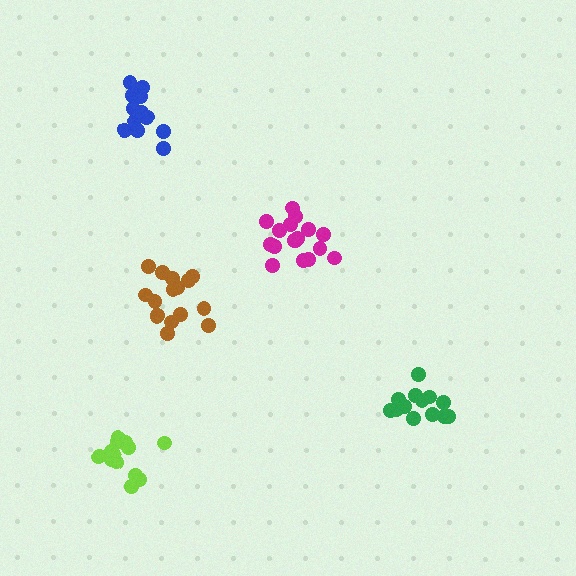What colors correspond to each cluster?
The clusters are colored: magenta, green, brown, blue, lime.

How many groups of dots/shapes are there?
There are 5 groups.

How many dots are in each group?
Group 1: 17 dots, Group 2: 13 dots, Group 3: 16 dots, Group 4: 13 dots, Group 5: 13 dots (72 total).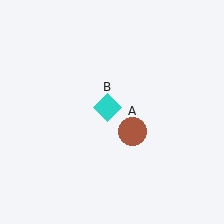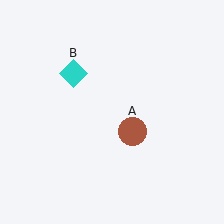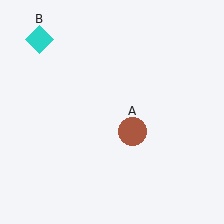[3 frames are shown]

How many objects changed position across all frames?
1 object changed position: cyan diamond (object B).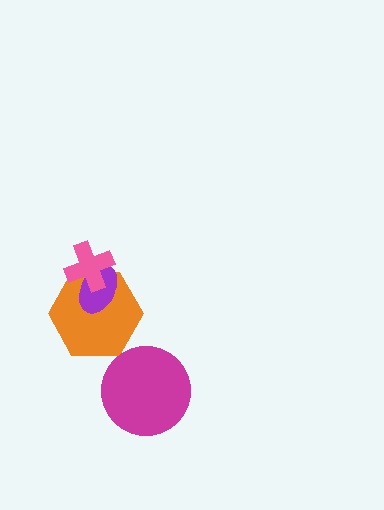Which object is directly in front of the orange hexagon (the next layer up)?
The purple ellipse is directly in front of the orange hexagon.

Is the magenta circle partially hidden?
No, no other shape covers it.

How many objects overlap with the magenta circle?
0 objects overlap with the magenta circle.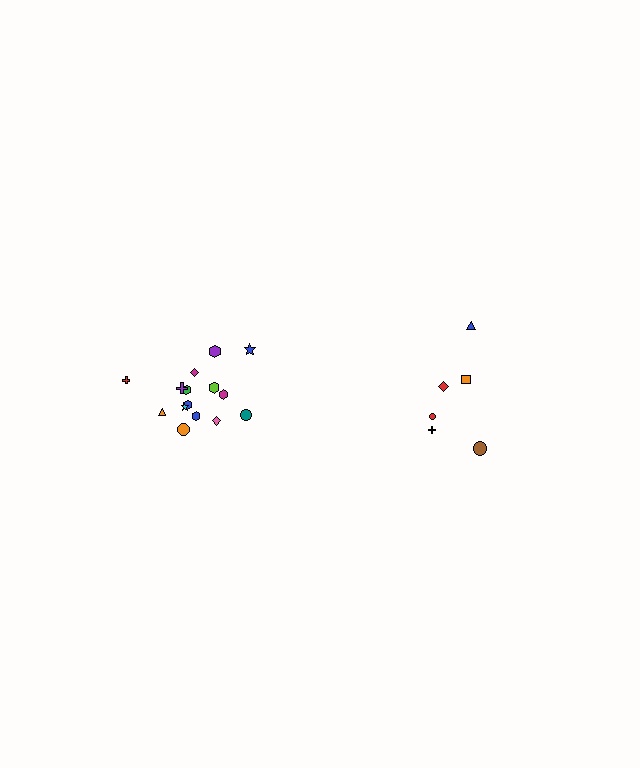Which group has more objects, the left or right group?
The left group.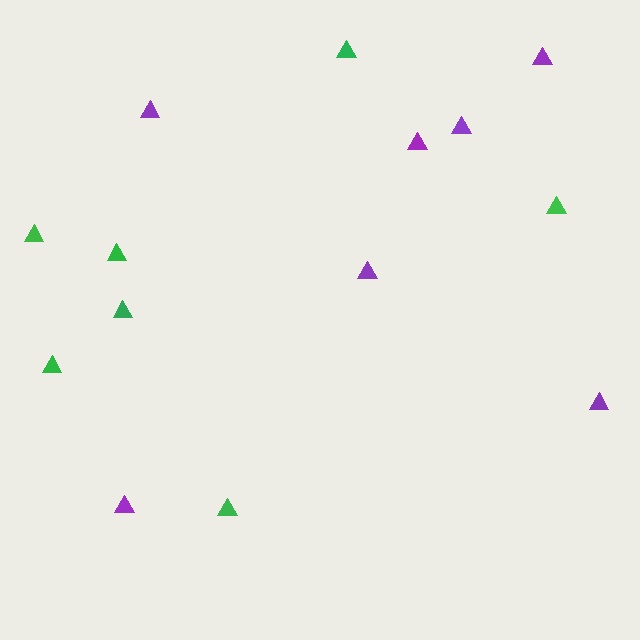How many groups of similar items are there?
There are 2 groups: one group of purple triangles (7) and one group of green triangles (7).